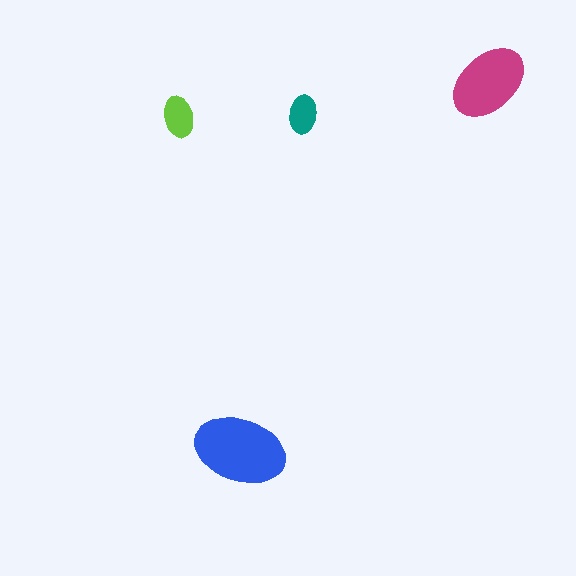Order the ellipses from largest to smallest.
the blue one, the magenta one, the lime one, the teal one.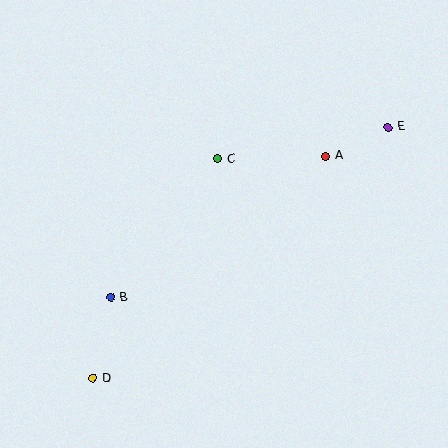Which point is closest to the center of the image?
Point C at (217, 159) is closest to the center.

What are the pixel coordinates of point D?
Point D is at (93, 378).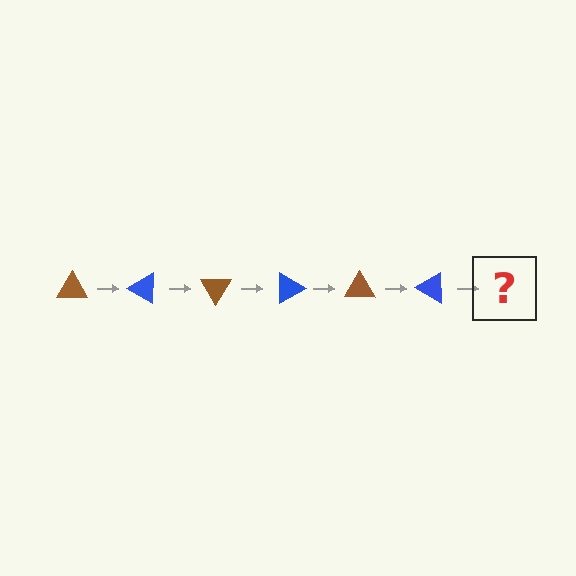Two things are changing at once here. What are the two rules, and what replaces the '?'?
The two rules are that it rotates 30 degrees each step and the color cycles through brown and blue. The '?' should be a brown triangle, rotated 180 degrees from the start.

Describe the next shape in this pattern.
It should be a brown triangle, rotated 180 degrees from the start.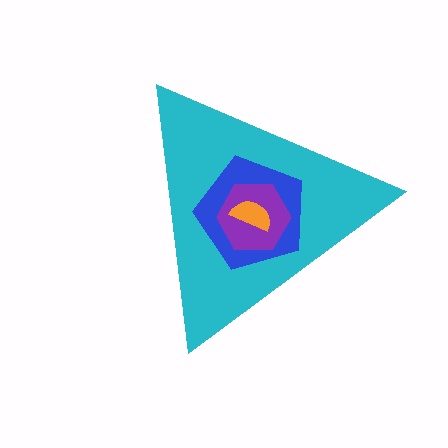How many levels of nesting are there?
4.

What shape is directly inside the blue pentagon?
The purple hexagon.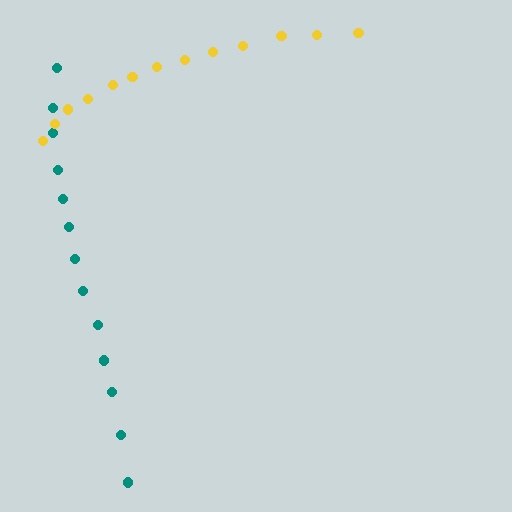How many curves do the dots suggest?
There are 2 distinct paths.